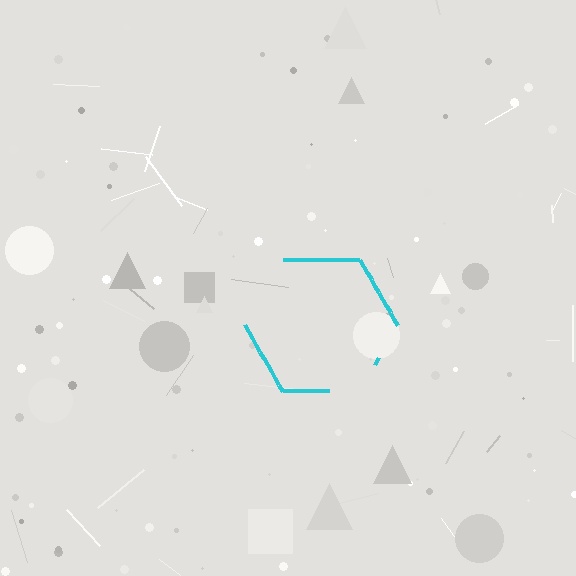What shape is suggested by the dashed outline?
The dashed outline suggests a hexagon.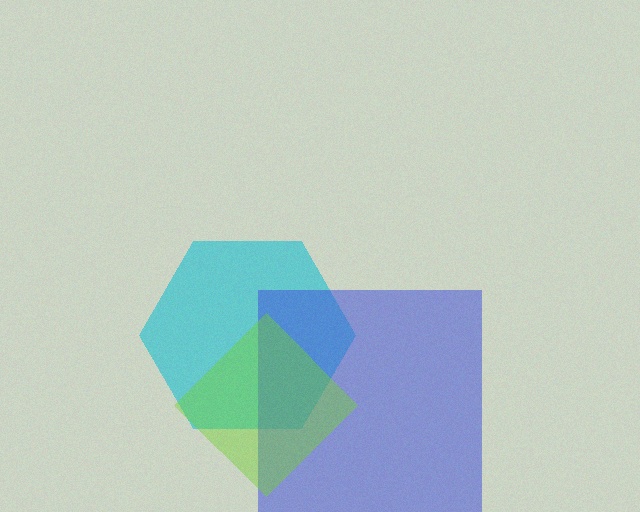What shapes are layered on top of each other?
The layered shapes are: a cyan hexagon, a blue square, a lime diamond.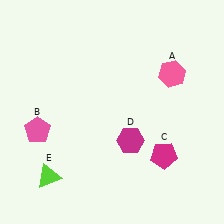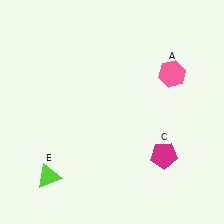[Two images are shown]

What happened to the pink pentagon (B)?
The pink pentagon (B) was removed in Image 2. It was in the bottom-left area of Image 1.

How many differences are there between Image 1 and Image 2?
There are 2 differences between the two images.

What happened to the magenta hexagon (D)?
The magenta hexagon (D) was removed in Image 2. It was in the bottom-right area of Image 1.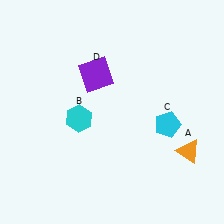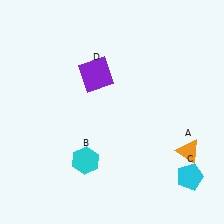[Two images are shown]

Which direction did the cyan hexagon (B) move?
The cyan hexagon (B) moved down.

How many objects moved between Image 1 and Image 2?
2 objects moved between the two images.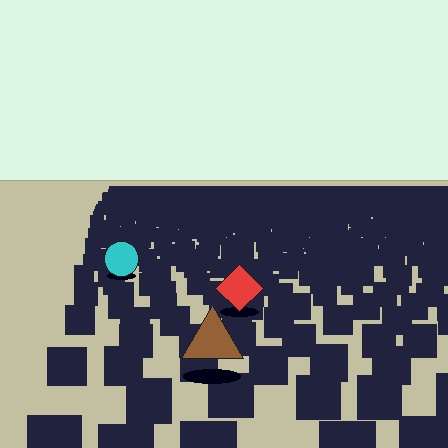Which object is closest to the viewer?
The brown triangle is closest. The texture marks near it are larger and more spread out.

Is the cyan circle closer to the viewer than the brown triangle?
No. The brown triangle is closer — you can tell from the texture gradient: the ground texture is coarser near it.